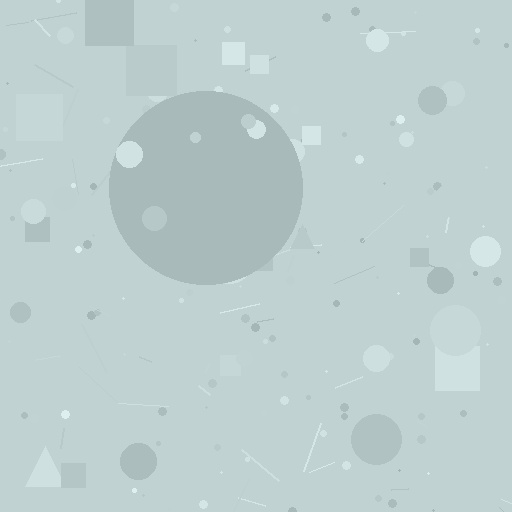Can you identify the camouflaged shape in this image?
The camouflaged shape is a circle.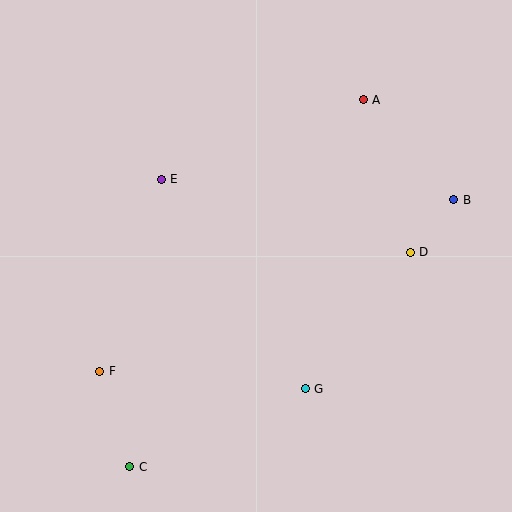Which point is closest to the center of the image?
Point E at (161, 179) is closest to the center.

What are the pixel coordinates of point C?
Point C is at (130, 467).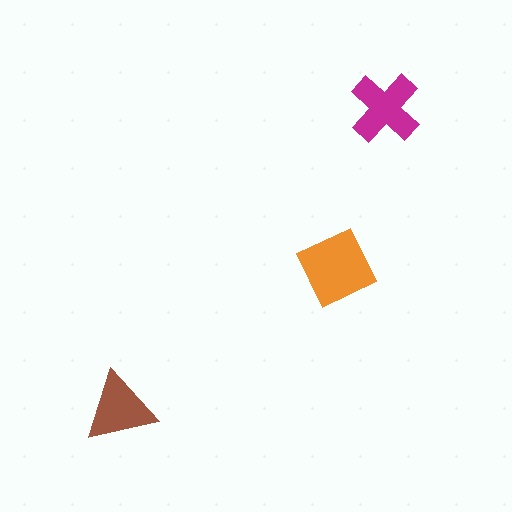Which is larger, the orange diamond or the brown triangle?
The orange diamond.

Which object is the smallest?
The brown triangle.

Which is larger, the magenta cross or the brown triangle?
The magenta cross.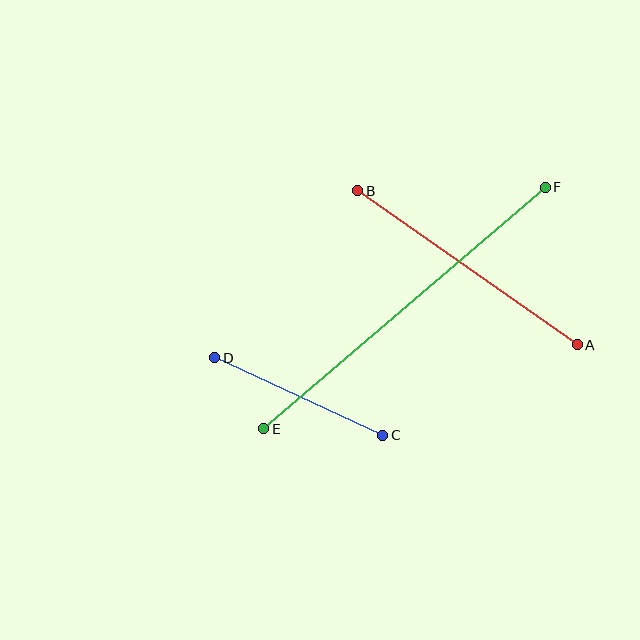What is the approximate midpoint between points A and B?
The midpoint is at approximately (467, 268) pixels.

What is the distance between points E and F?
The distance is approximately 371 pixels.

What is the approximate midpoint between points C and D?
The midpoint is at approximately (299, 397) pixels.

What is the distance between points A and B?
The distance is approximately 268 pixels.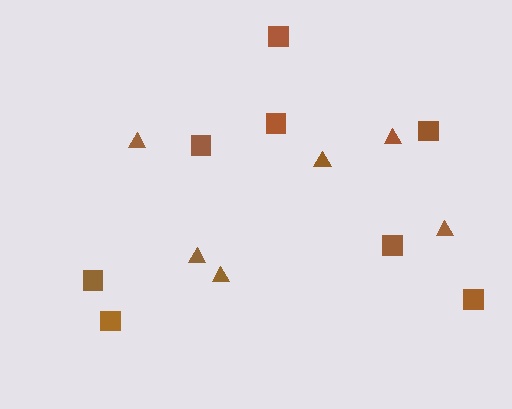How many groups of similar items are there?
There are 2 groups: one group of triangles (6) and one group of squares (8).